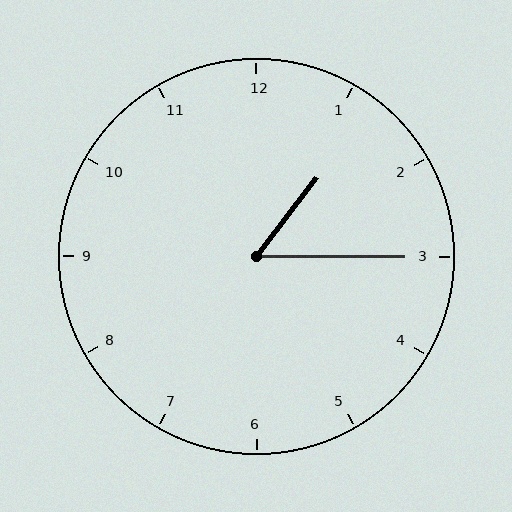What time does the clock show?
1:15.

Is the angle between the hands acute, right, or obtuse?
It is acute.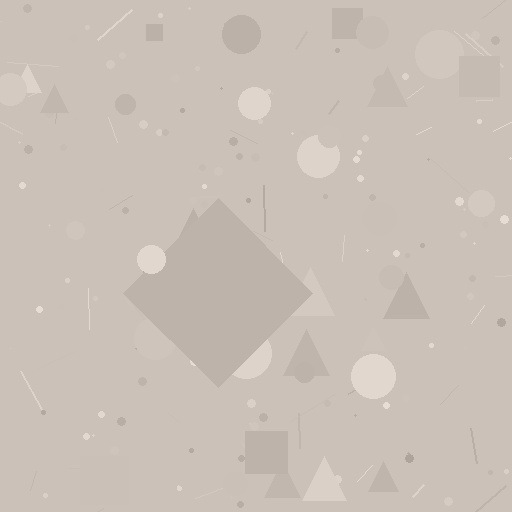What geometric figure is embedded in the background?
A diamond is embedded in the background.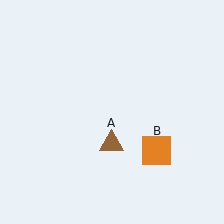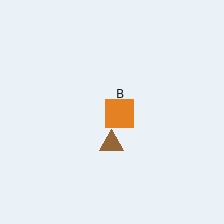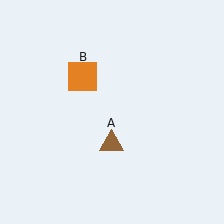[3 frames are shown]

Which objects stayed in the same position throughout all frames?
Brown triangle (object A) remained stationary.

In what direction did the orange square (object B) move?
The orange square (object B) moved up and to the left.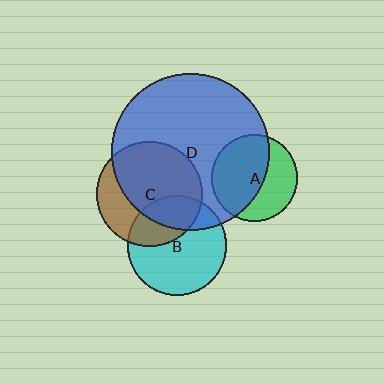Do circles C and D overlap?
Yes.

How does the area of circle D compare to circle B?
Approximately 2.5 times.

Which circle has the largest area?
Circle D (blue).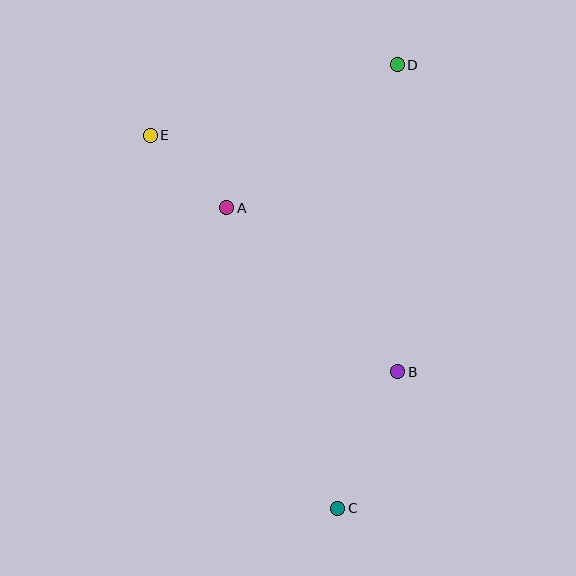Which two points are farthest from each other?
Points C and D are farthest from each other.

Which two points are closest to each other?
Points A and E are closest to each other.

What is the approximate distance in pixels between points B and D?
The distance between B and D is approximately 307 pixels.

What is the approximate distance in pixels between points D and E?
The distance between D and E is approximately 257 pixels.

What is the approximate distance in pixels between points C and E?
The distance between C and E is approximately 418 pixels.